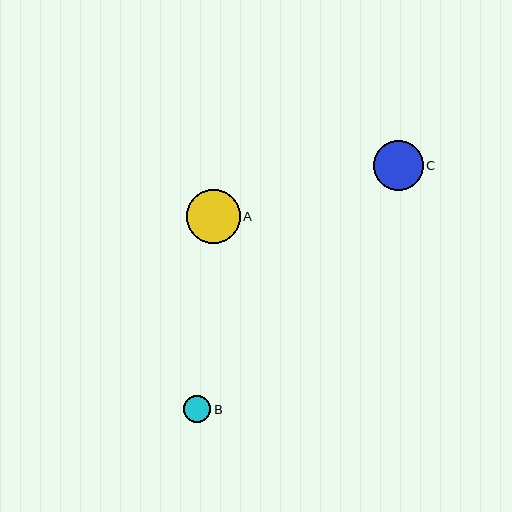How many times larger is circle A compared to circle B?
Circle A is approximately 2.0 times the size of circle B.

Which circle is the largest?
Circle A is the largest with a size of approximately 54 pixels.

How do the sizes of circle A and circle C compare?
Circle A and circle C are approximately the same size.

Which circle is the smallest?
Circle B is the smallest with a size of approximately 27 pixels.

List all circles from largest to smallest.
From largest to smallest: A, C, B.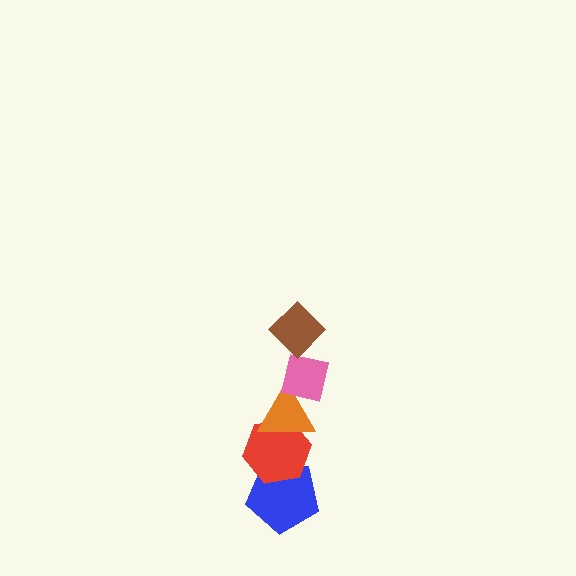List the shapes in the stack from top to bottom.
From top to bottom: the brown diamond, the pink square, the orange triangle, the red hexagon, the blue pentagon.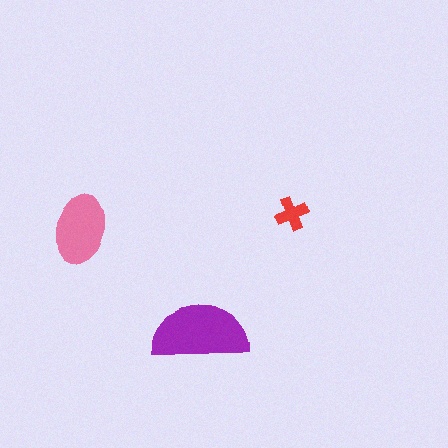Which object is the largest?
The purple semicircle.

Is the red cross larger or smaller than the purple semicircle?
Smaller.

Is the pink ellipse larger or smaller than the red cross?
Larger.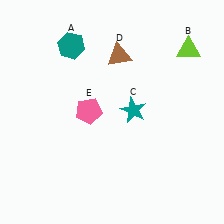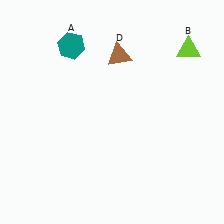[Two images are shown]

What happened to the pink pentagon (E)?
The pink pentagon (E) was removed in Image 2. It was in the top-left area of Image 1.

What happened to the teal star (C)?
The teal star (C) was removed in Image 2. It was in the top-right area of Image 1.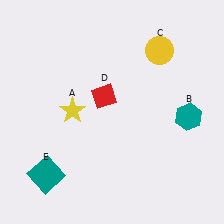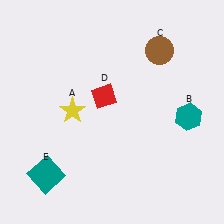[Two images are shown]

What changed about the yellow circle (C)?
In Image 1, C is yellow. In Image 2, it changed to brown.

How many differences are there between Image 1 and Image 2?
There is 1 difference between the two images.